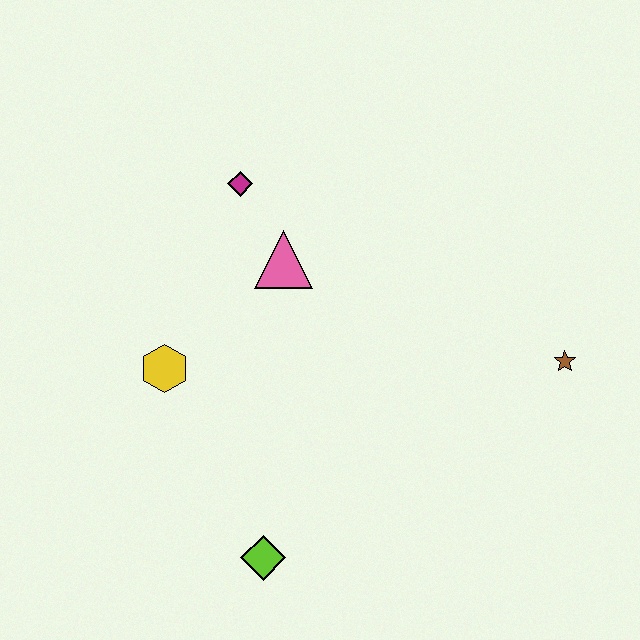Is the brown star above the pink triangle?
No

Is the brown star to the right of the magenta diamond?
Yes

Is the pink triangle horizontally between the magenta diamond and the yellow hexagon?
No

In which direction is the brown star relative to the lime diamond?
The brown star is to the right of the lime diamond.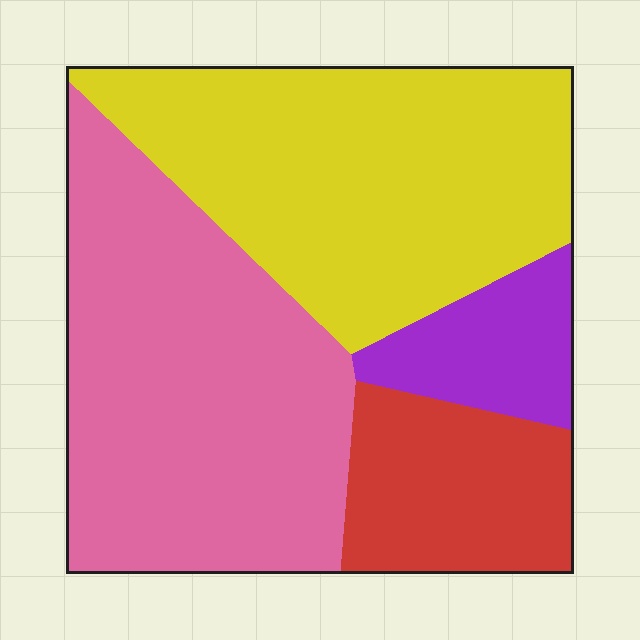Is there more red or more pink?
Pink.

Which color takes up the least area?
Purple, at roughly 10%.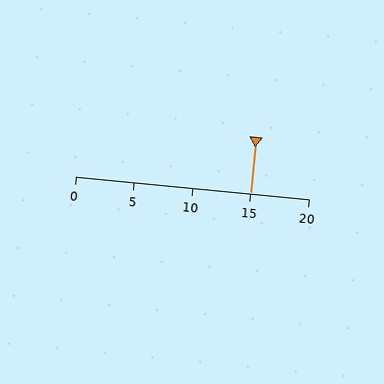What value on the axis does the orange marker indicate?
The marker indicates approximately 15.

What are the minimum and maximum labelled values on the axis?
The axis runs from 0 to 20.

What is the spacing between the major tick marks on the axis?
The major ticks are spaced 5 apart.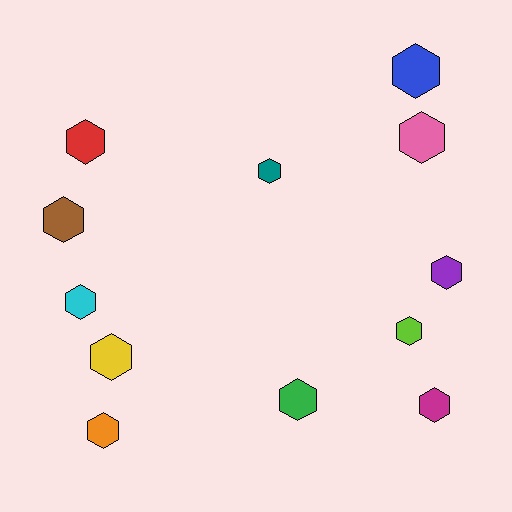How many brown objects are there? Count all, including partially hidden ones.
There is 1 brown object.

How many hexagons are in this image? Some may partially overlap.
There are 12 hexagons.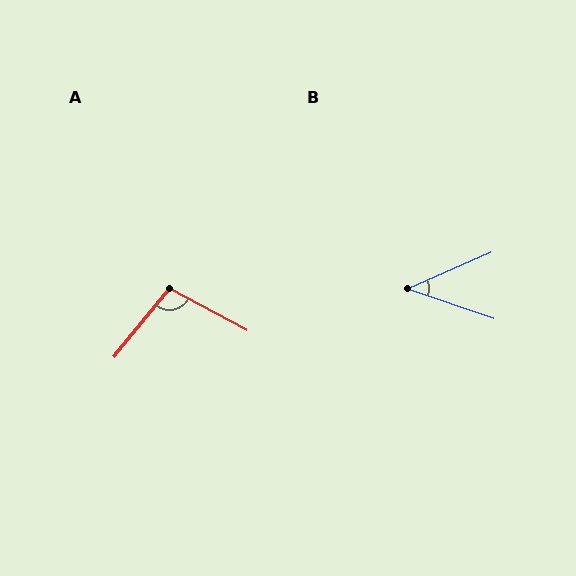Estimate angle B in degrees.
Approximately 42 degrees.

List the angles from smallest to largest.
B (42°), A (101°).